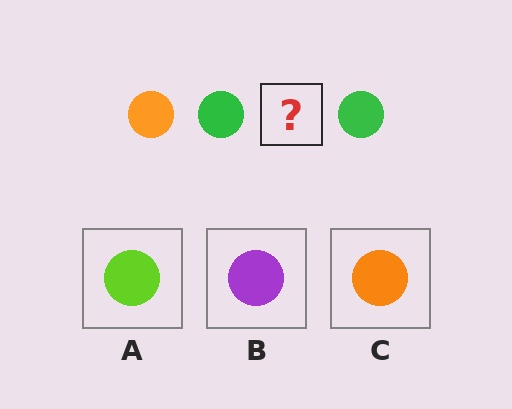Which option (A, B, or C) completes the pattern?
C.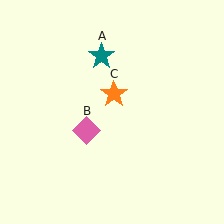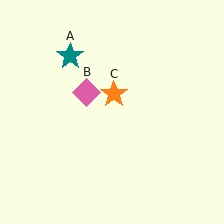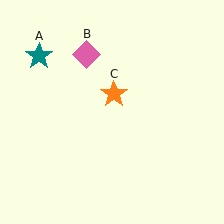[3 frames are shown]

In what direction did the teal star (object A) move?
The teal star (object A) moved left.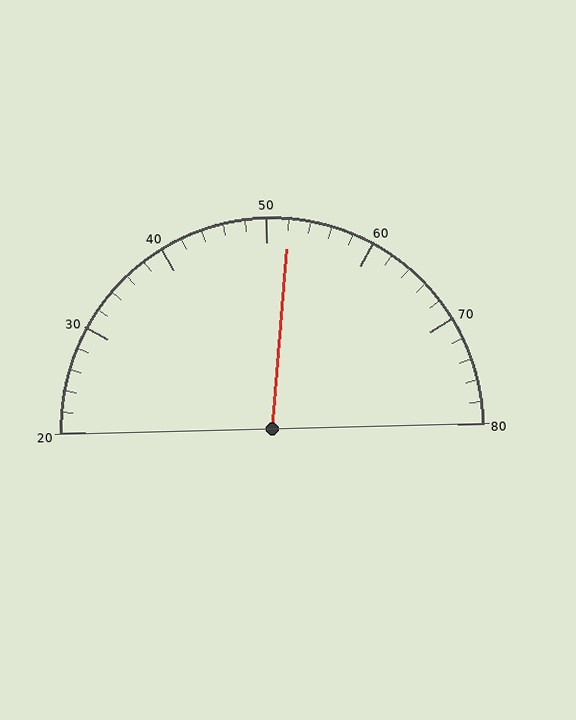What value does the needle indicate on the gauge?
The needle indicates approximately 52.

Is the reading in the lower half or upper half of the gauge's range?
The reading is in the upper half of the range (20 to 80).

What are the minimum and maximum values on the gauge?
The gauge ranges from 20 to 80.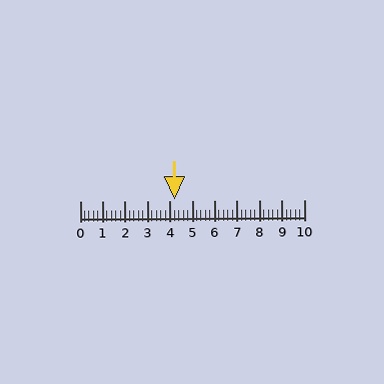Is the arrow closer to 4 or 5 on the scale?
The arrow is closer to 4.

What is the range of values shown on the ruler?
The ruler shows values from 0 to 10.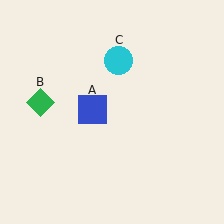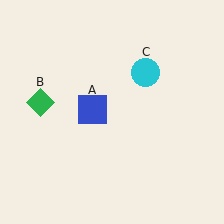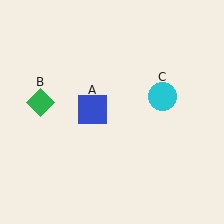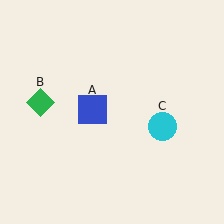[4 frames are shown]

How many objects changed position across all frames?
1 object changed position: cyan circle (object C).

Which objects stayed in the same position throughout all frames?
Blue square (object A) and green diamond (object B) remained stationary.